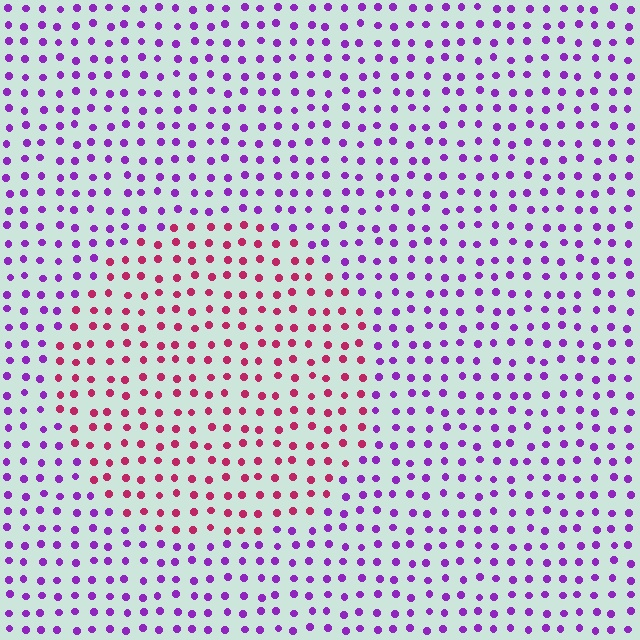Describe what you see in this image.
The image is filled with small purple elements in a uniform arrangement. A circle-shaped region is visible where the elements are tinted to a slightly different hue, forming a subtle color boundary.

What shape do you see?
I see a circle.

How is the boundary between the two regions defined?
The boundary is defined purely by a slight shift in hue (about 53 degrees). Spacing, size, and orientation are identical on both sides.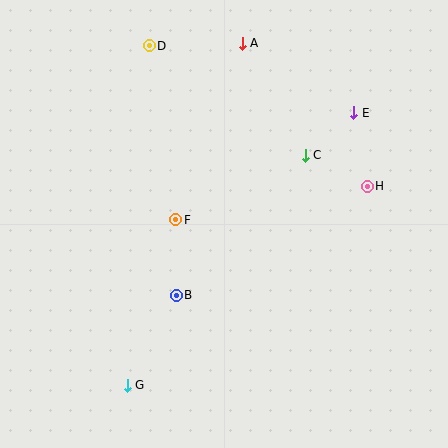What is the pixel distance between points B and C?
The distance between B and C is 191 pixels.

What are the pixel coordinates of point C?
Point C is at (305, 155).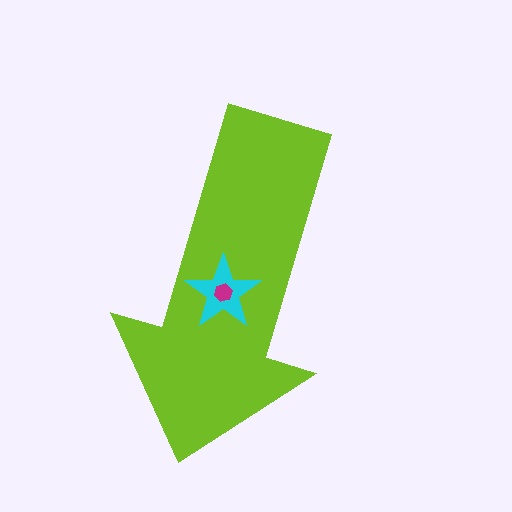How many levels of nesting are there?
3.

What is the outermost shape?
The lime arrow.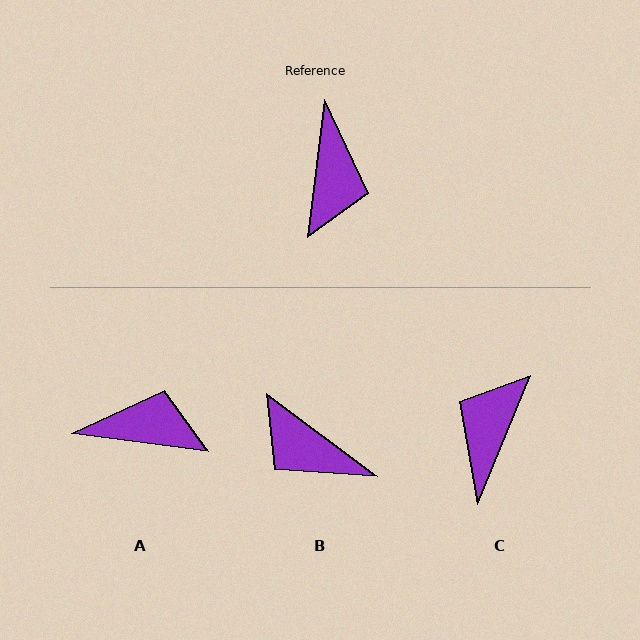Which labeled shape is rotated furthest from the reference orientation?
C, about 165 degrees away.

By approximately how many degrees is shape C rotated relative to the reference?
Approximately 165 degrees counter-clockwise.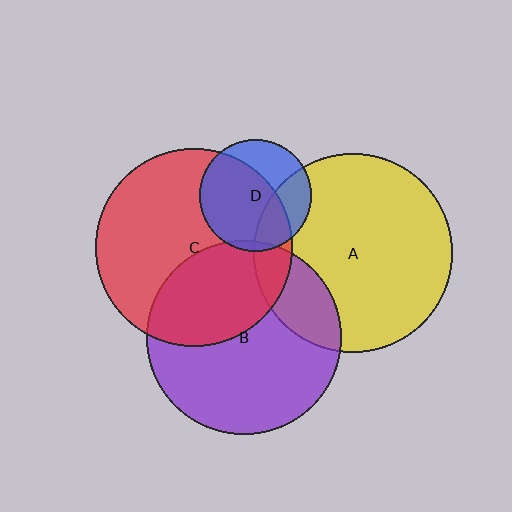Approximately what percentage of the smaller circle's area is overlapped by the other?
Approximately 35%.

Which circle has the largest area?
Circle A (yellow).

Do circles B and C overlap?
Yes.